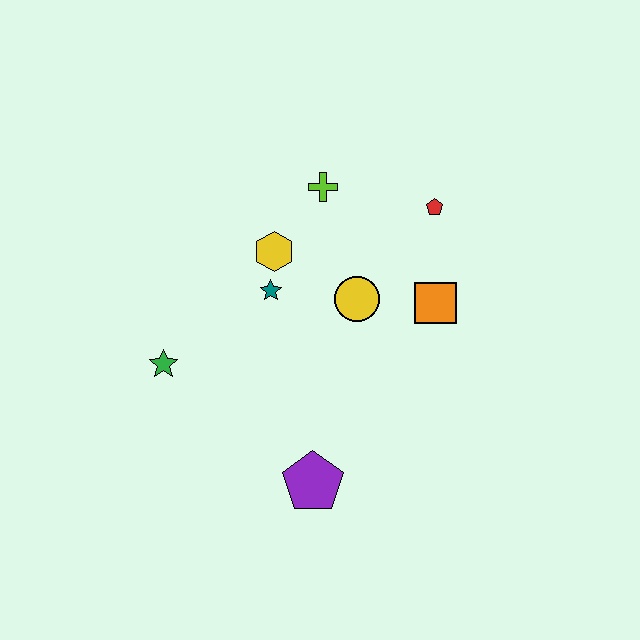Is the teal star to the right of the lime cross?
No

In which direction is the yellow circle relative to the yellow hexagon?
The yellow circle is to the right of the yellow hexagon.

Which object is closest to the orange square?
The yellow circle is closest to the orange square.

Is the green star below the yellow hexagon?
Yes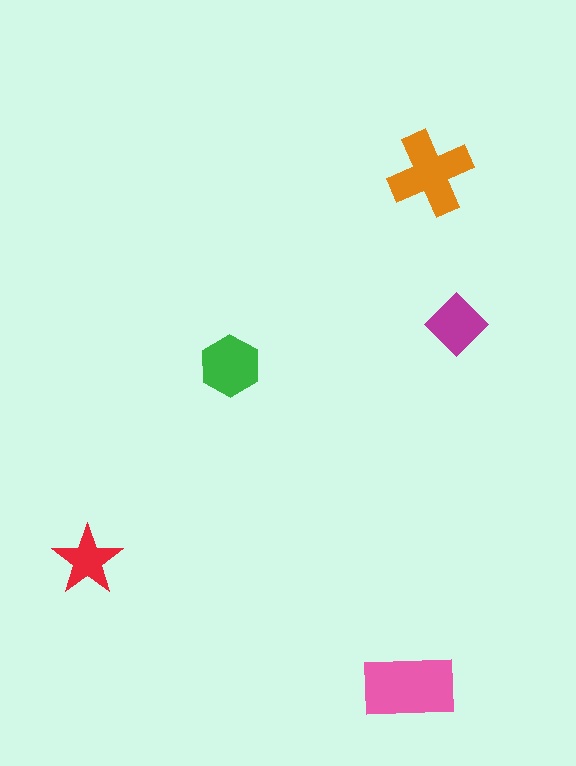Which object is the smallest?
The red star.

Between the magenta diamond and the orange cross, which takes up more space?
The orange cross.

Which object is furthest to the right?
The magenta diamond is rightmost.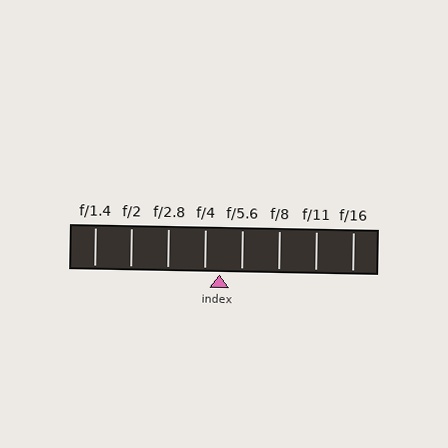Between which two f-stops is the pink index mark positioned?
The index mark is between f/4 and f/5.6.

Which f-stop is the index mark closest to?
The index mark is closest to f/4.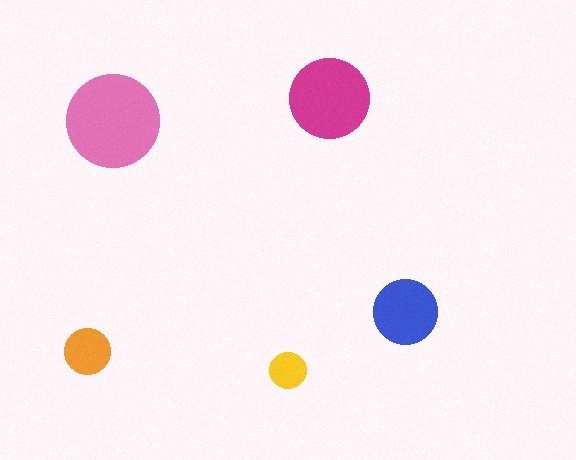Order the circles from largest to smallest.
the pink one, the magenta one, the blue one, the orange one, the yellow one.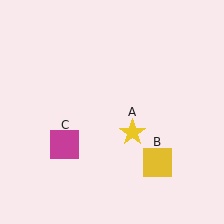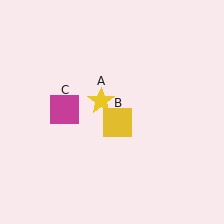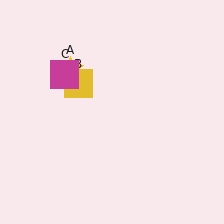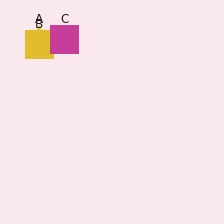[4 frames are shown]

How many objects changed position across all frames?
3 objects changed position: yellow star (object A), yellow square (object B), magenta square (object C).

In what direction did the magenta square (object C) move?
The magenta square (object C) moved up.